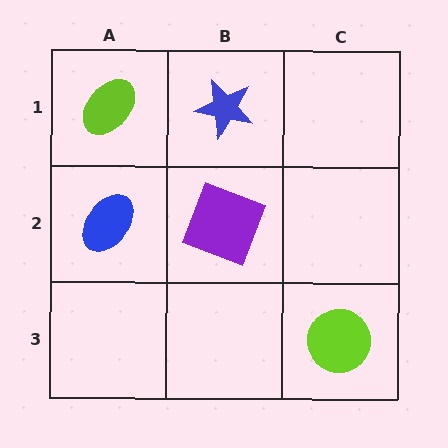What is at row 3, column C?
A lime circle.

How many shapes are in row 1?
2 shapes.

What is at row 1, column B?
A blue star.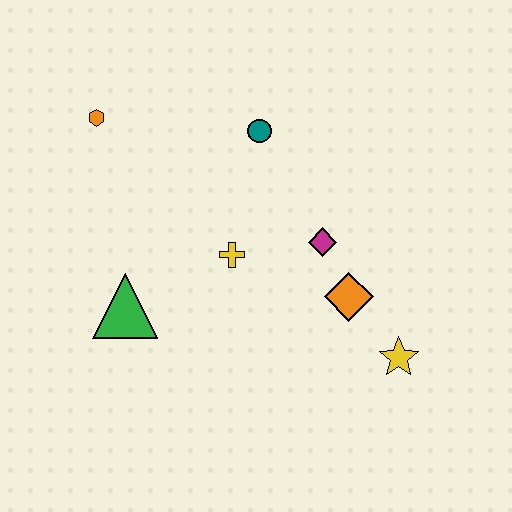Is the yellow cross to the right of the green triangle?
Yes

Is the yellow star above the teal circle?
No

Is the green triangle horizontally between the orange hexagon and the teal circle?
Yes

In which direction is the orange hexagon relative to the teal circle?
The orange hexagon is to the left of the teal circle.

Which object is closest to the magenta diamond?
The orange diamond is closest to the magenta diamond.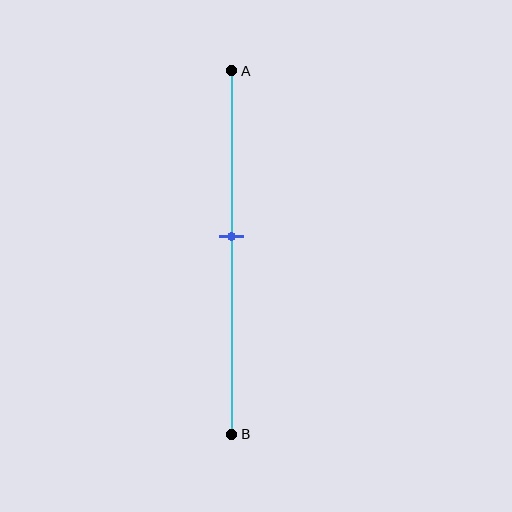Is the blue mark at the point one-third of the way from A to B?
No, the mark is at about 45% from A, not at the 33% one-third point.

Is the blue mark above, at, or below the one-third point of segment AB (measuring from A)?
The blue mark is below the one-third point of segment AB.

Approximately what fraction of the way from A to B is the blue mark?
The blue mark is approximately 45% of the way from A to B.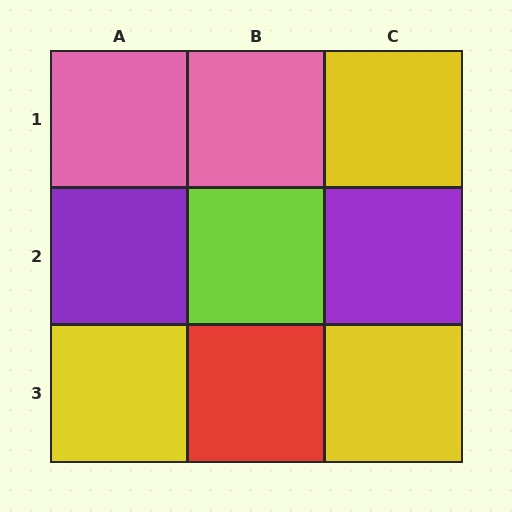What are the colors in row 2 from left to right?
Purple, lime, purple.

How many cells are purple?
2 cells are purple.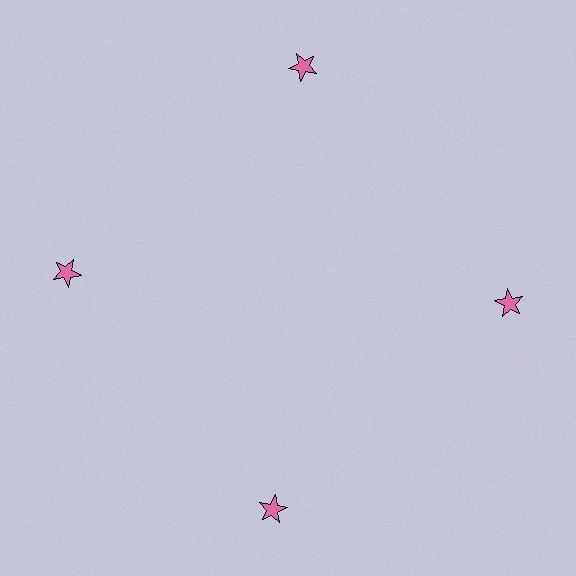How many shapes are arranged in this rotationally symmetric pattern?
There are 4 shapes, arranged in 4 groups of 1.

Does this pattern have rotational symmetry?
Yes, this pattern has 4-fold rotational symmetry. It looks the same after rotating 90 degrees around the center.